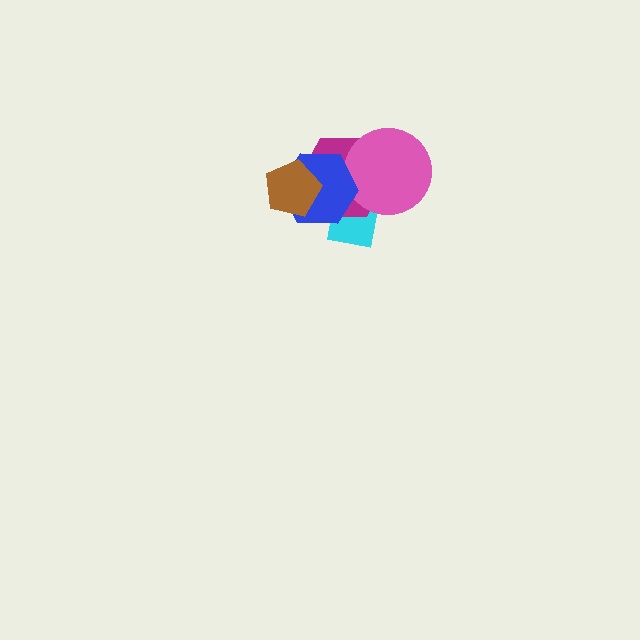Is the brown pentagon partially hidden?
No, no other shape covers it.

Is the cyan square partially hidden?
Yes, it is partially covered by another shape.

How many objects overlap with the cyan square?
3 objects overlap with the cyan square.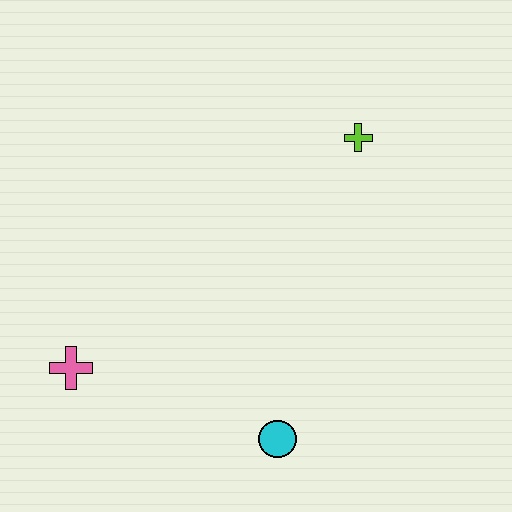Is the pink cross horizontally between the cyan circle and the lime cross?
No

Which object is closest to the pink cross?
The cyan circle is closest to the pink cross.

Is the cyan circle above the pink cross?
No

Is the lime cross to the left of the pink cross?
No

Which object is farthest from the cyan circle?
The lime cross is farthest from the cyan circle.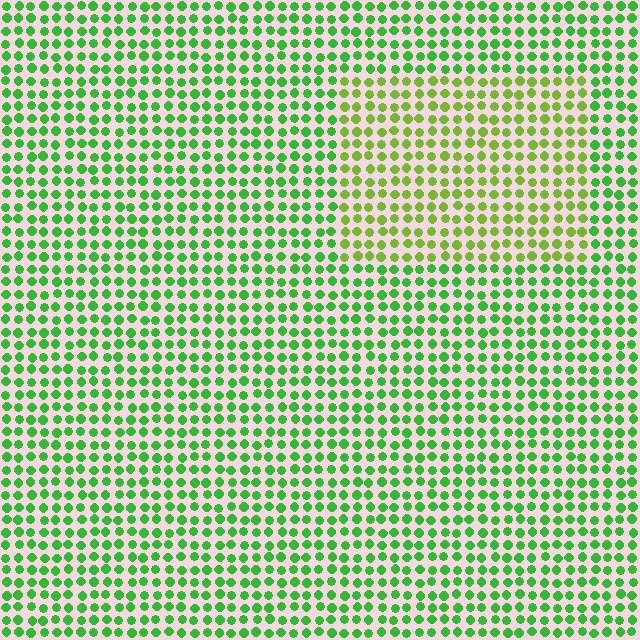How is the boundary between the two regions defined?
The boundary is defined purely by a slight shift in hue (about 33 degrees). Spacing, size, and orientation are identical on both sides.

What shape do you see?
I see a rectangle.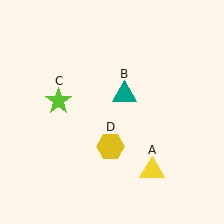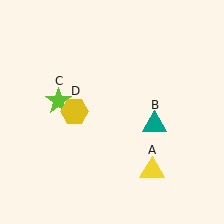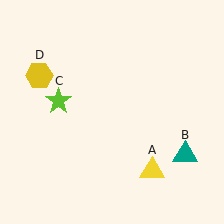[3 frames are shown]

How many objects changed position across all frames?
2 objects changed position: teal triangle (object B), yellow hexagon (object D).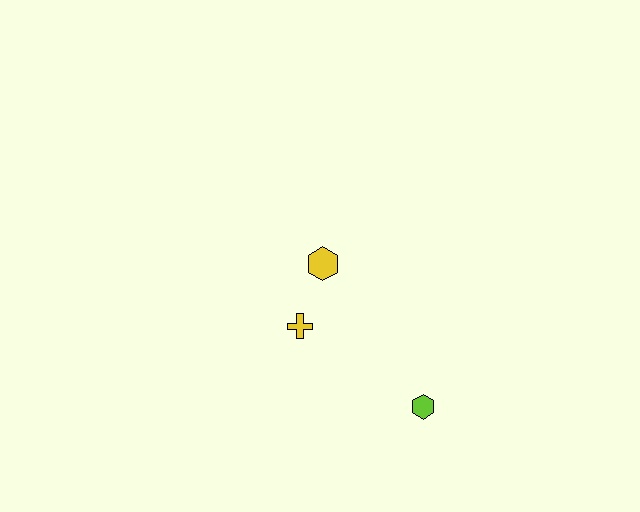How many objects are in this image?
There are 3 objects.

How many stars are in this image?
There are no stars.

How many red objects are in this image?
There are no red objects.